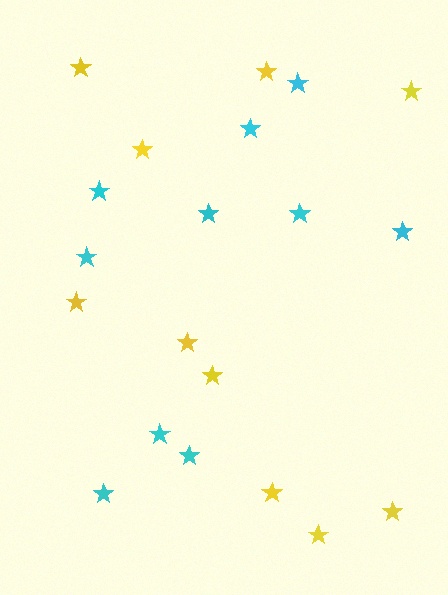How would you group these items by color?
There are 2 groups: one group of cyan stars (10) and one group of yellow stars (10).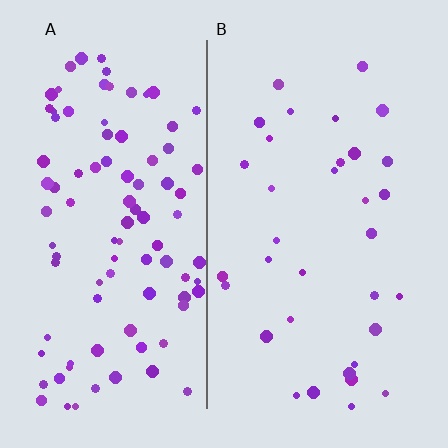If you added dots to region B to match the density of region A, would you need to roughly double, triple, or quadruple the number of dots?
Approximately triple.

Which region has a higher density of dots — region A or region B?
A (the left).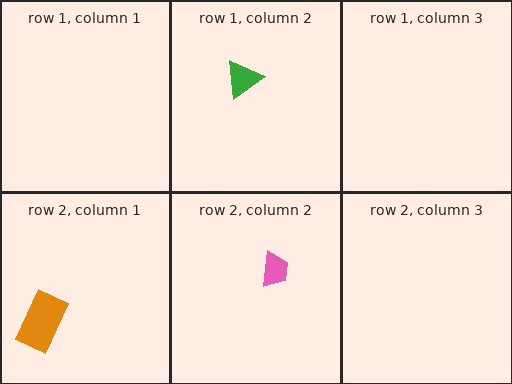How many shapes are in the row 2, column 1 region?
1.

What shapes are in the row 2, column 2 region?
The pink trapezoid.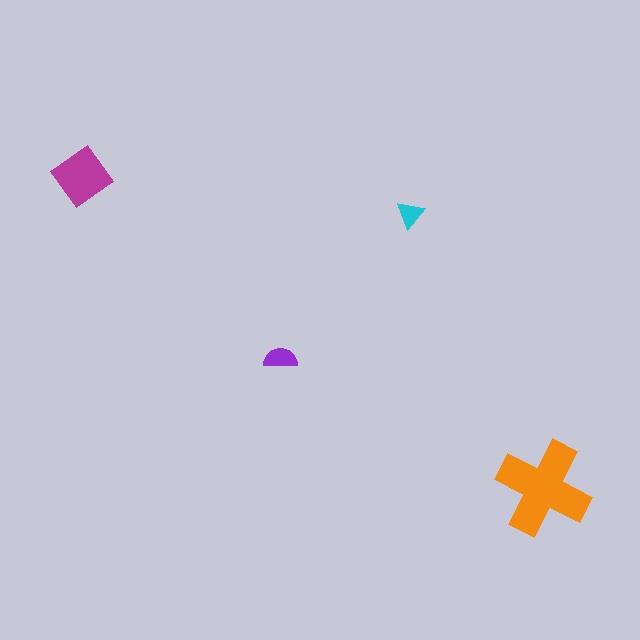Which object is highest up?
The magenta diamond is topmost.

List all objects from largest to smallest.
The orange cross, the magenta diamond, the purple semicircle, the cyan triangle.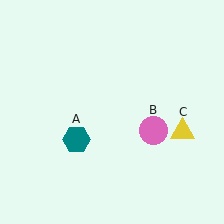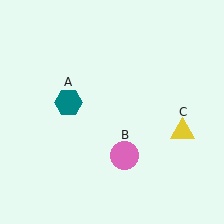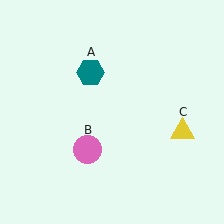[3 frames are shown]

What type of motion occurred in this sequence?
The teal hexagon (object A), pink circle (object B) rotated clockwise around the center of the scene.